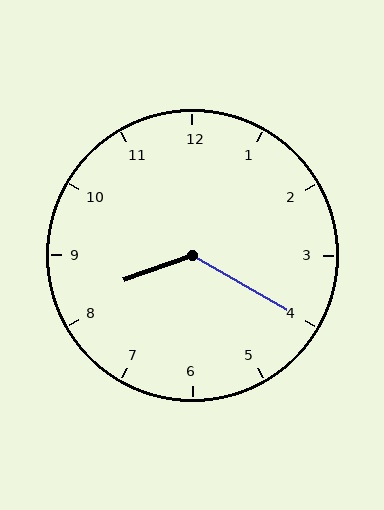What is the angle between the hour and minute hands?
Approximately 130 degrees.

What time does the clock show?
8:20.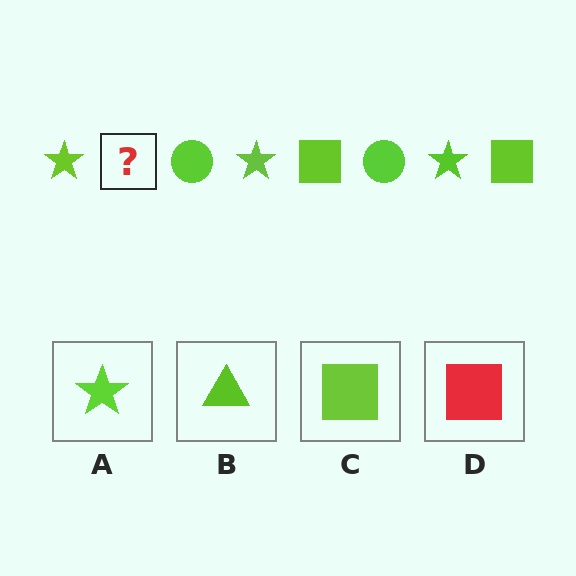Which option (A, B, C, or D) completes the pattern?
C.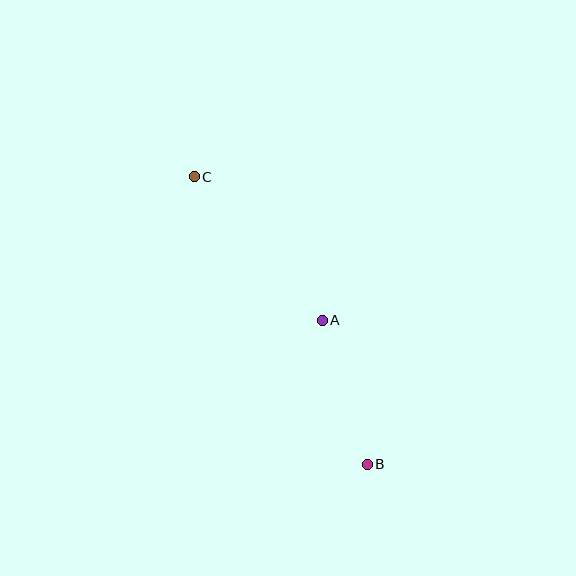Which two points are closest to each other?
Points A and B are closest to each other.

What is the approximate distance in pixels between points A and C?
The distance between A and C is approximately 192 pixels.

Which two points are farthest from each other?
Points B and C are farthest from each other.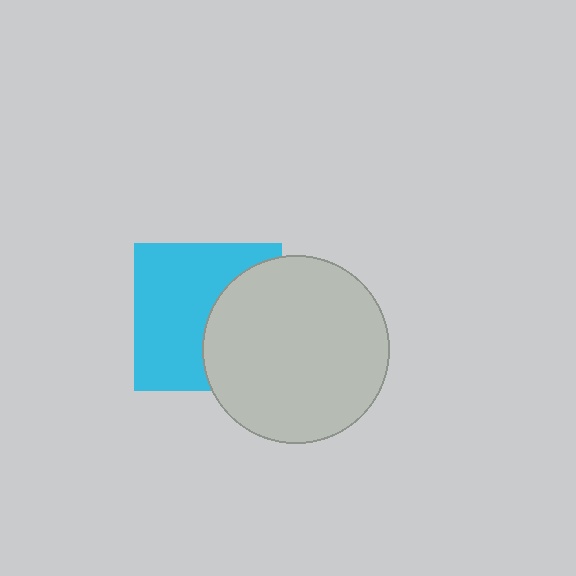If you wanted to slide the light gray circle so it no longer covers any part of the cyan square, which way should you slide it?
Slide it right — that is the most direct way to separate the two shapes.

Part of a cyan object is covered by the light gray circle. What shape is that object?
It is a square.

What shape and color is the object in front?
The object in front is a light gray circle.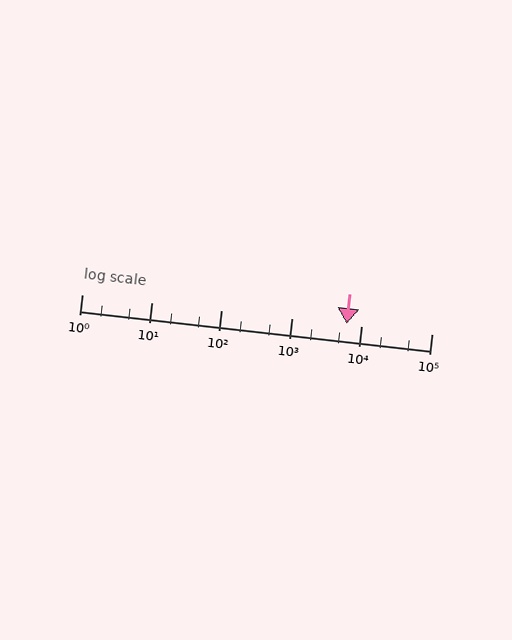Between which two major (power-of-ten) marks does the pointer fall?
The pointer is between 1000 and 10000.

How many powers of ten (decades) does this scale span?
The scale spans 5 decades, from 1 to 100000.